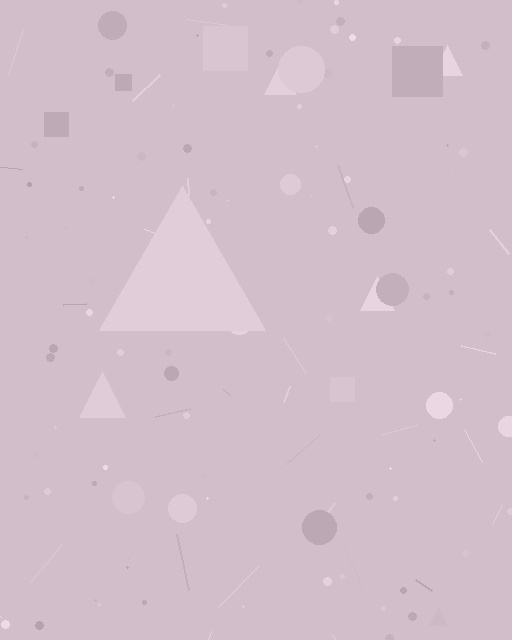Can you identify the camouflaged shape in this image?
The camouflaged shape is a triangle.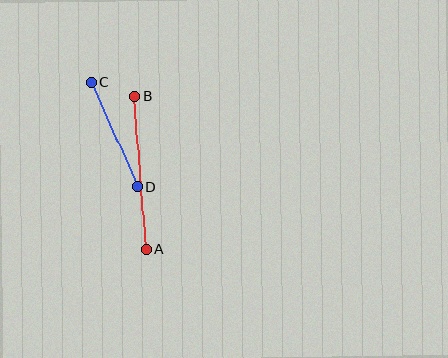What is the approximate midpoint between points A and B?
The midpoint is at approximately (141, 173) pixels.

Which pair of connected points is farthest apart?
Points A and B are farthest apart.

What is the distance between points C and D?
The distance is approximately 115 pixels.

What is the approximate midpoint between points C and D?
The midpoint is at approximately (114, 135) pixels.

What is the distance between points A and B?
The distance is approximately 153 pixels.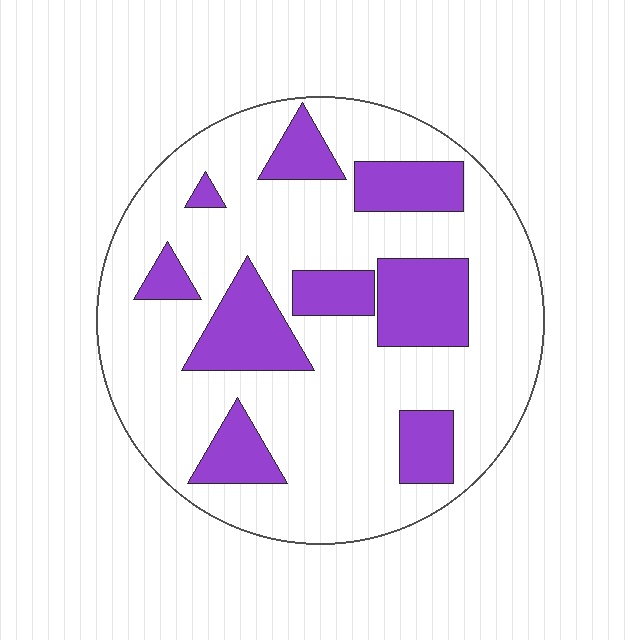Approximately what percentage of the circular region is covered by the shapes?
Approximately 25%.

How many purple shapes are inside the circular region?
9.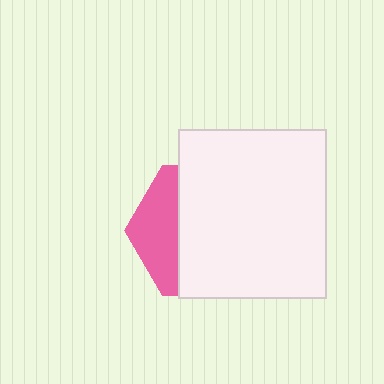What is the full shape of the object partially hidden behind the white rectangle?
The partially hidden object is a pink hexagon.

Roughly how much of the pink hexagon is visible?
A small part of it is visible (roughly 30%).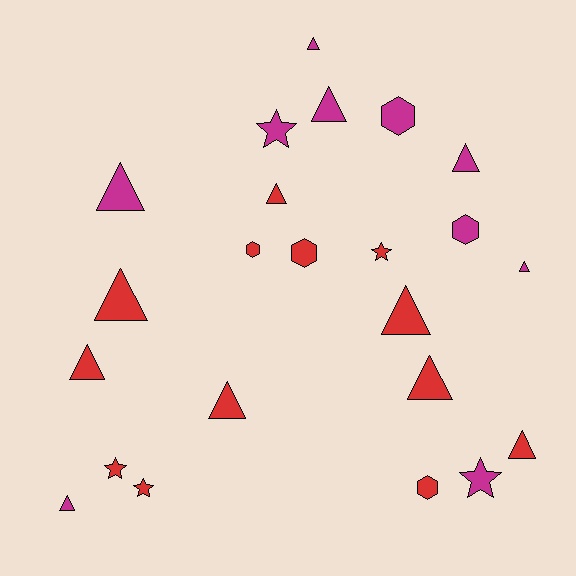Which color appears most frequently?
Red, with 13 objects.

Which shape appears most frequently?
Triangle, with 13 objects.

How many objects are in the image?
There are 23 objects.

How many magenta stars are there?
There are 2 magenta stars.